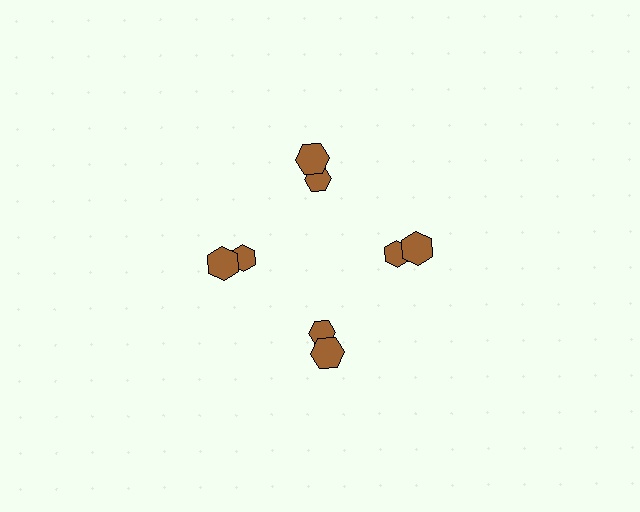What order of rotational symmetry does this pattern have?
This pattern has 4-fold rotational symmetry.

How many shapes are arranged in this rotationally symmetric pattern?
There are 8 shapes, arranged in 4 groups of 2.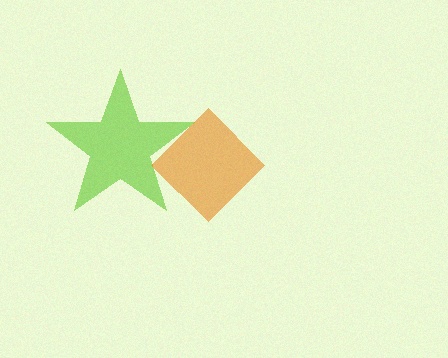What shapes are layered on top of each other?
The layered shapes are: a lime star, an orange diamond.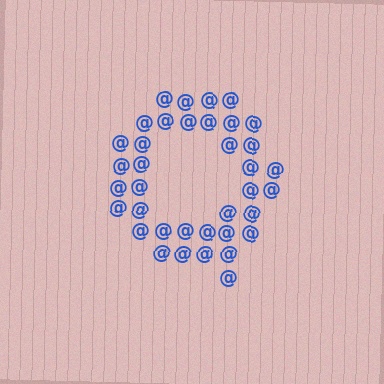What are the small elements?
The small elements are at signs.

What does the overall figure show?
The overall figure shows the letter Q.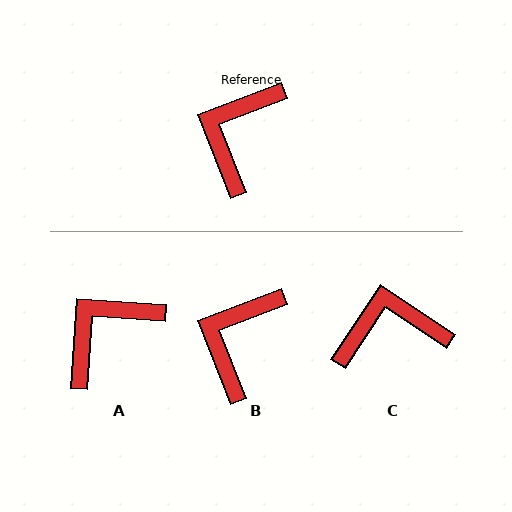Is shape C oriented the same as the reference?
No, it is off by about 55 degrees.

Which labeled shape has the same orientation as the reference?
B.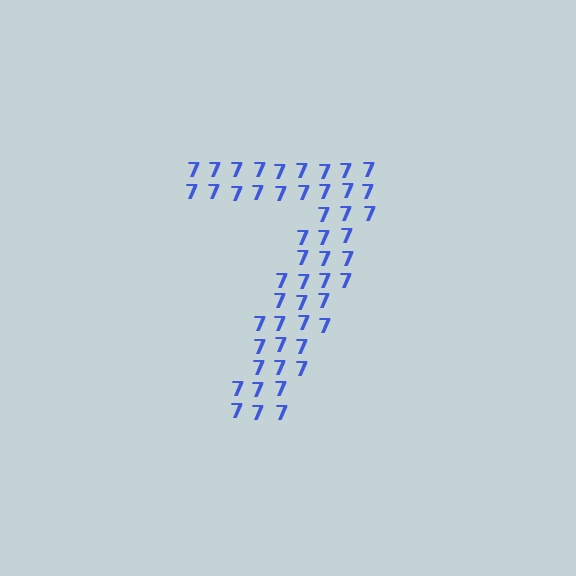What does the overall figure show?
The overall figure shows the digit 7.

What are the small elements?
The small elements are digit 7's.